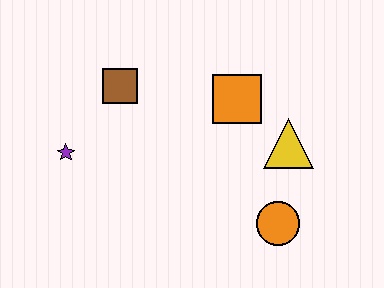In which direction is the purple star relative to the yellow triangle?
The purple star is to the left of the yellow triangle.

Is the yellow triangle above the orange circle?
Yes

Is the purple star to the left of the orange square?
Yes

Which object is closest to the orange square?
The yellow triangle is closest to the orange square.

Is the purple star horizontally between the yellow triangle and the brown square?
No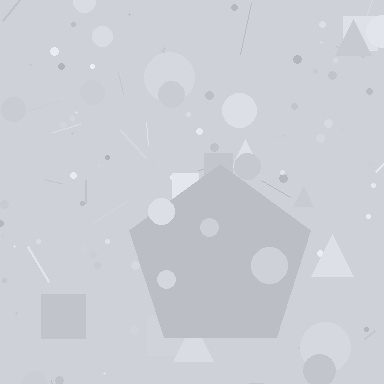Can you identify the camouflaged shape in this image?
The camouflaged shape is a pentagon.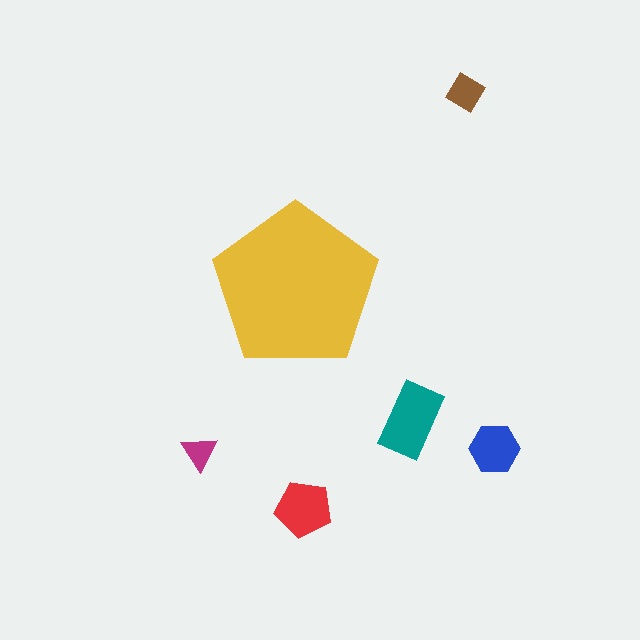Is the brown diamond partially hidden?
No, the brown diamond is fully visible.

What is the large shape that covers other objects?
A yellow pentagon.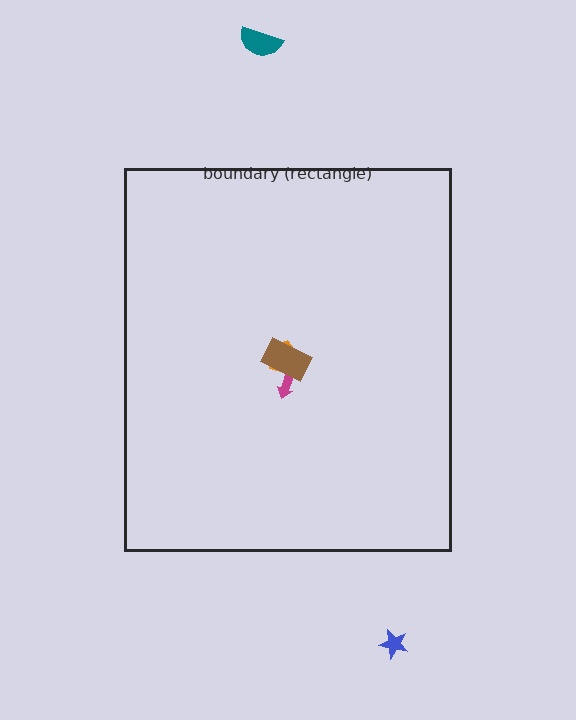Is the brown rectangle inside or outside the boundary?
Inside.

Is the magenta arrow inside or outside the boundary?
Inside.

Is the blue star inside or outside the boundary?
Outside.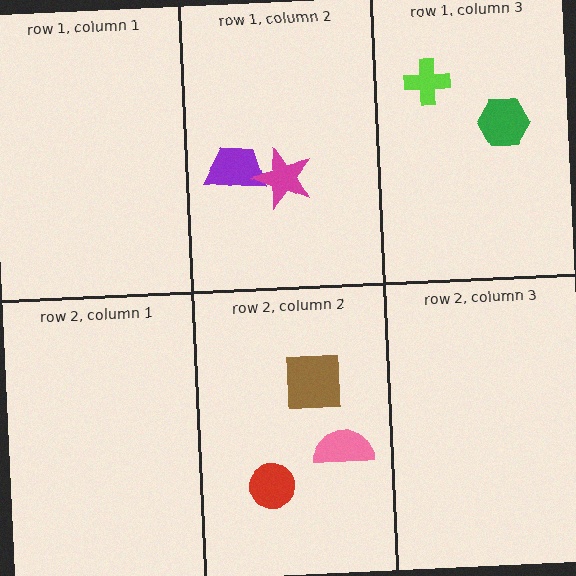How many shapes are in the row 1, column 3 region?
2.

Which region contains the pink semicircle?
The row 2, column 2 region.